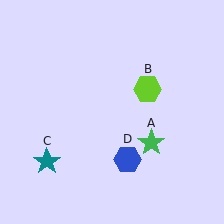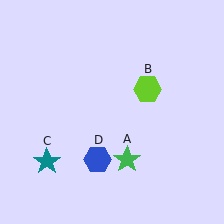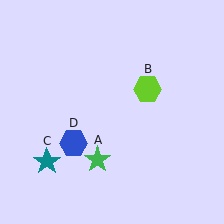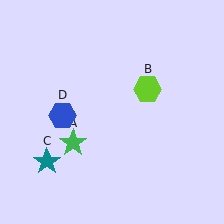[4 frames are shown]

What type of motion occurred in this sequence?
The green star (object A), blue hexagon (object D) rotated clockwise around the center of the scene.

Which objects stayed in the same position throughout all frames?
Lime hexagon (object B) and teal star (object C) remained stationary.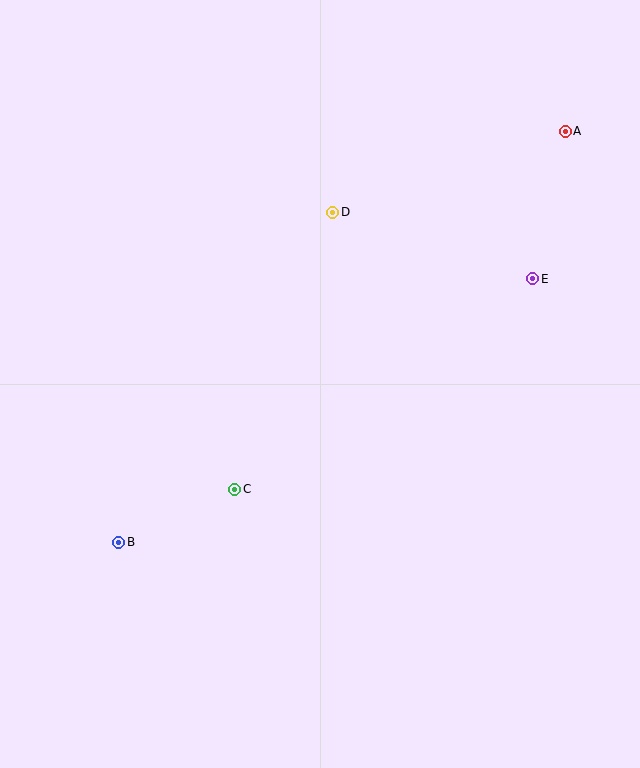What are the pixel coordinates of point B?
Point B is at (119, 542).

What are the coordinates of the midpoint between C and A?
The midpoint between C and A is at (400, 310).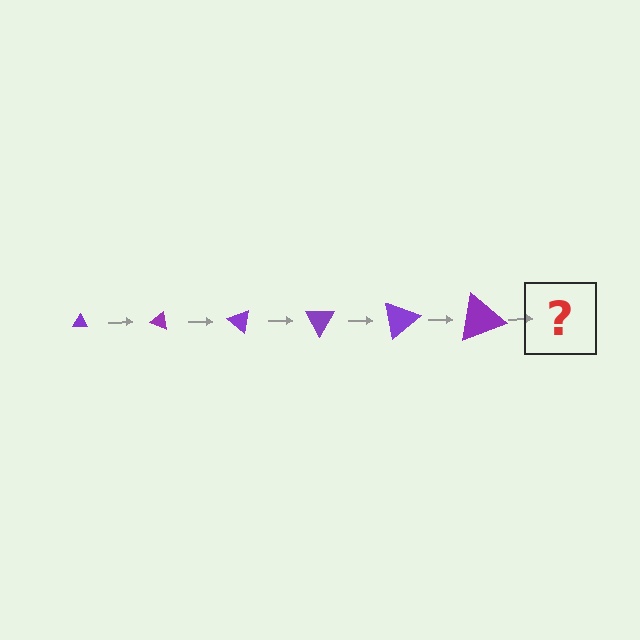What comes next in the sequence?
The next element should be a triangle, larger than the previous one and rotated 120 degrees from the start.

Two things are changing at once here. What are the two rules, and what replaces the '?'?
The two rules are that the triangle grows larger each step and it rotates 20 degrees each step. The '?' should be a triangle, larger than the previous one and rotated 120 degrees from the start.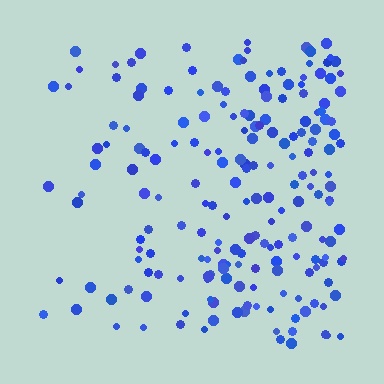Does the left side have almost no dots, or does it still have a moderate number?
Still a moderate number, just noticeably fewer than the right.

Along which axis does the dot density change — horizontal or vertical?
Horizontal.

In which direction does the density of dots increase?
From left to right, with the right side densest.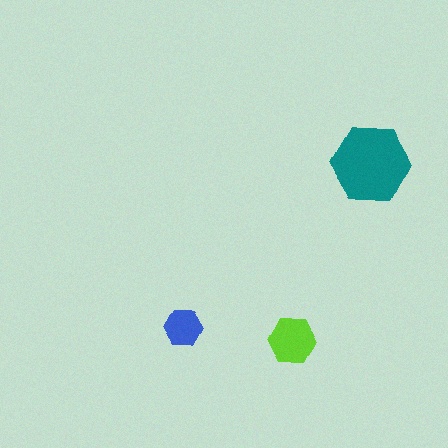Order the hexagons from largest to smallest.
the teal one, the lime one, the blue one.